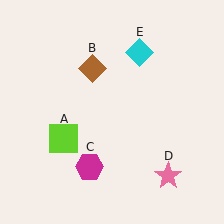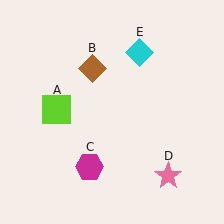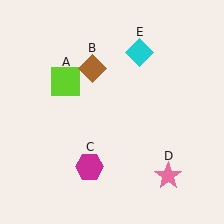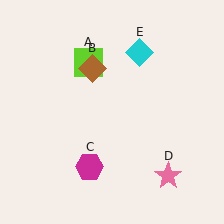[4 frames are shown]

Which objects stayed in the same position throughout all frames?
Brown diamond (object B) and magenta hexagon (object C) and pink star (object D) and cyan diamond (object E) remained stationary.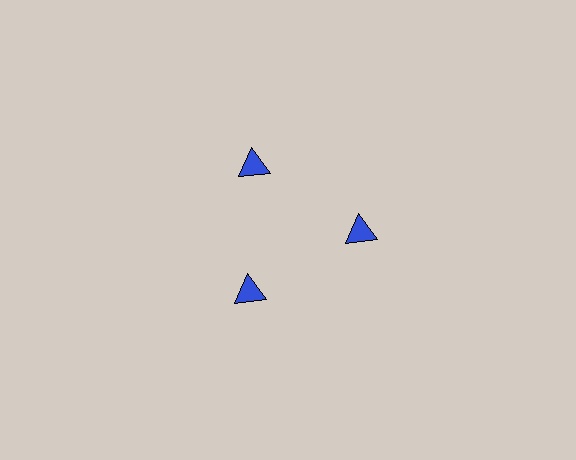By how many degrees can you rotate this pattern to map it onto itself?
The pattern maps onto itself every 120 degrees of rotation.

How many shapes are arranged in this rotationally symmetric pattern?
There are 3 shapes, arranged in 3 groups of 1.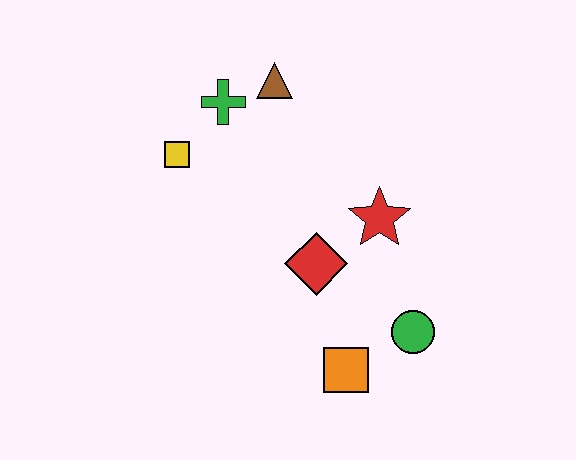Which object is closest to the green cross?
The brown triangle is closest to the green cross.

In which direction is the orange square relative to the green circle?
The orange square is to the left of the green circle.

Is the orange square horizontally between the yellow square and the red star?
Yes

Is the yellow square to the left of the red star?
Yes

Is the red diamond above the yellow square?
No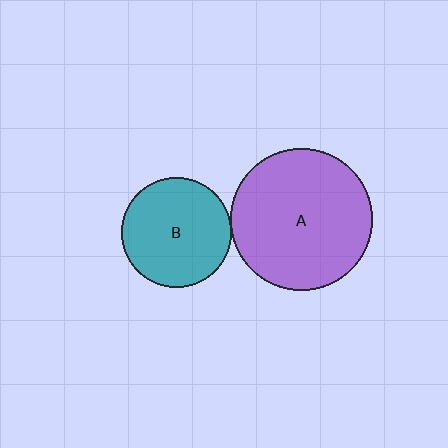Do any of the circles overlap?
No, none of the circles overlap.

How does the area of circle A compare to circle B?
Approximately 1.7 times.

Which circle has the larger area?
Circle A (purple).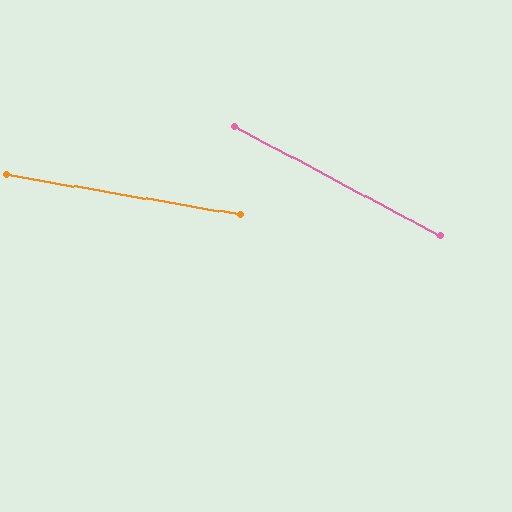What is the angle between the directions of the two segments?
Approximately 19 degrees.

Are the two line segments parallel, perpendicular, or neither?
Neither parallel nor perpendicular — they differ by about 19°.